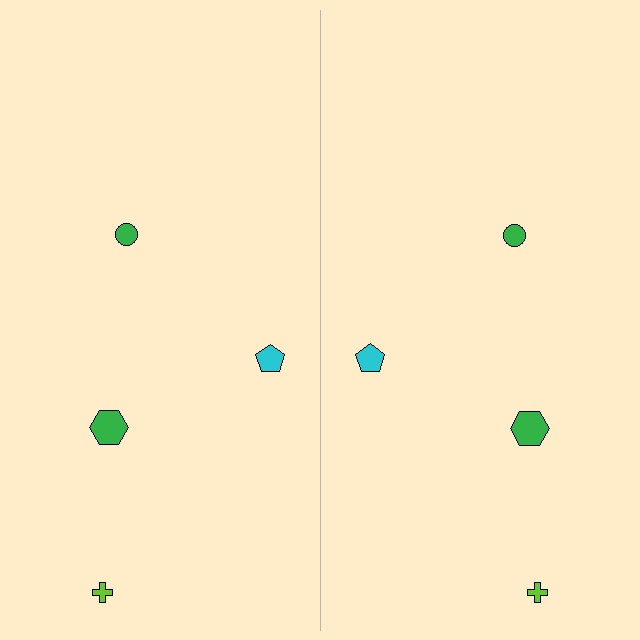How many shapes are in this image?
There are 8 shapes in this image.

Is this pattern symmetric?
Yes, this pattern has bilateral (reflection) symmetry.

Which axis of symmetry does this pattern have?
The pattern has a vertical axis of symmetry running through the center of the image.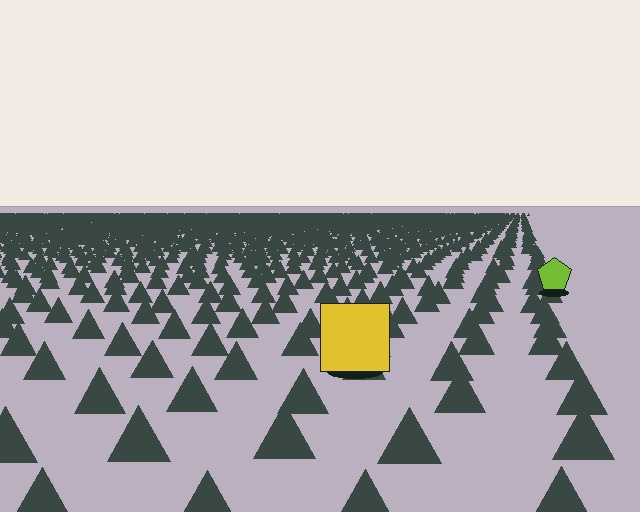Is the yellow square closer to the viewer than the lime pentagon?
Yes. The yellow square is closer — you can tell from the texture gradient: the ground texture is coarser near it.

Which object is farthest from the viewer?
The lime pentagon is farthest from the viewer. It appears smaller and the ground texture around it is denser.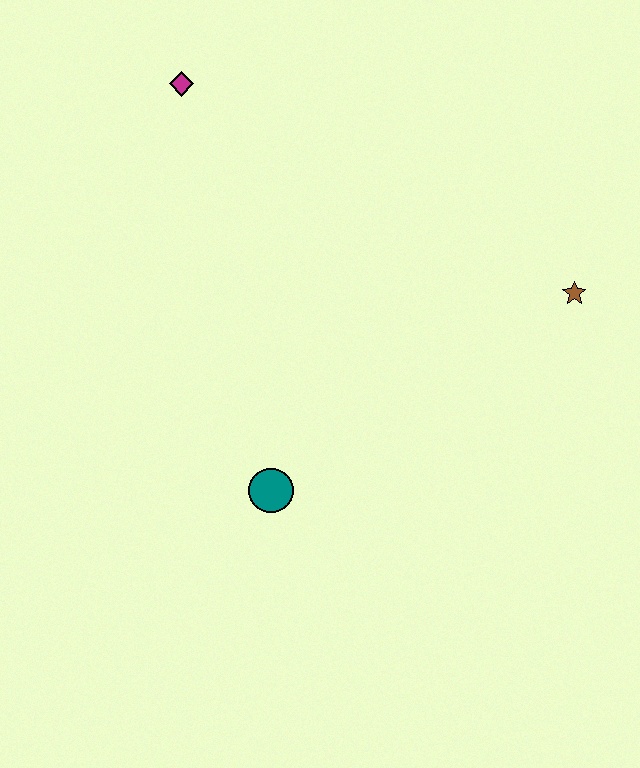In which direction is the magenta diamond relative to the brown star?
The magenta diamond is to the left of the brown star.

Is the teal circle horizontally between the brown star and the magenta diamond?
Yes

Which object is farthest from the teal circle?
The magenta diamond is farthest from the teal circle.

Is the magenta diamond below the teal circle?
No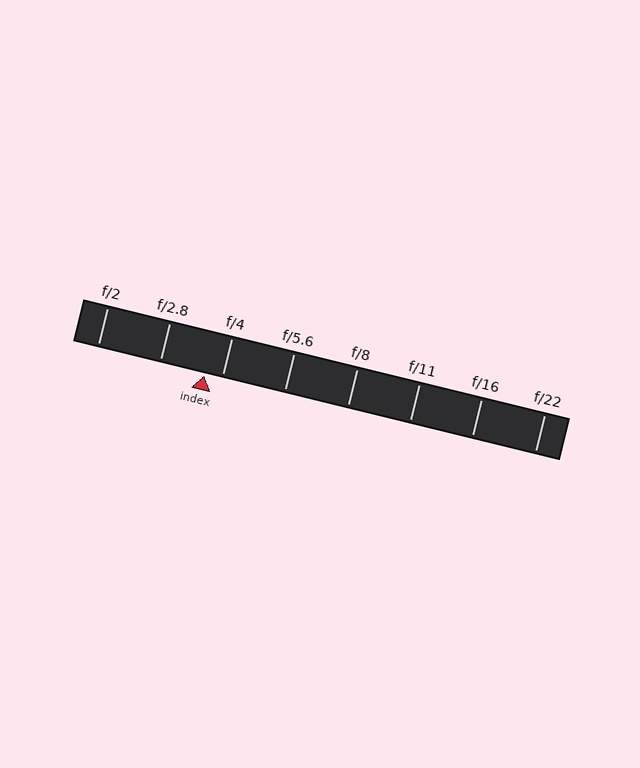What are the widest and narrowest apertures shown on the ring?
The widest aperture shown is f/2 and the narrowest is f/22.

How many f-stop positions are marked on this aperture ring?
There are 8 f-stop positions marked.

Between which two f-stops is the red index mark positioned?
The index mark is between f/2.8 and f/4.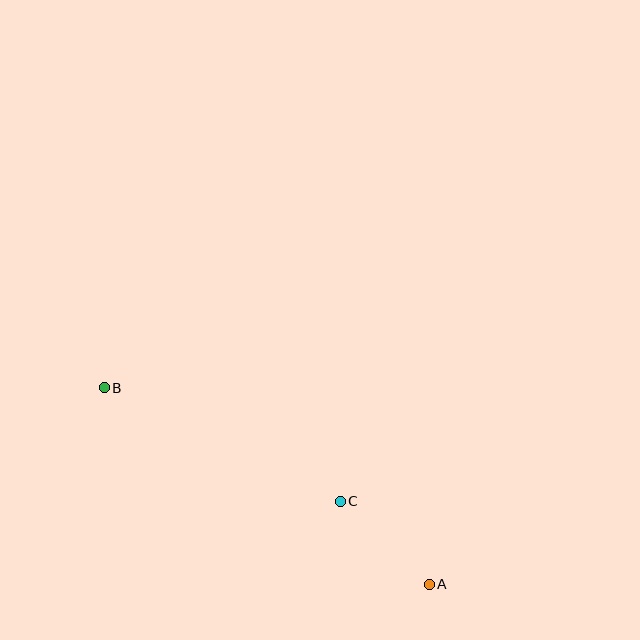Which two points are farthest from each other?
Points A and B are farthest from each other.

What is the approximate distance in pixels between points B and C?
The distance between B and C is approximately 262 pixels.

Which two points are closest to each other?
Points A and C are closest to each other.